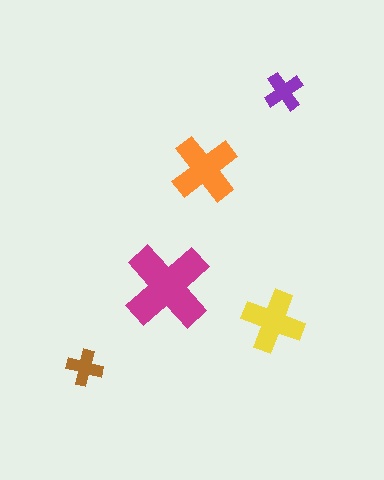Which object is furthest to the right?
The purple cross is rightmost.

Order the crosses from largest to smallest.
the magenta one, the orange one, the yellow one, the purple one, the brown one.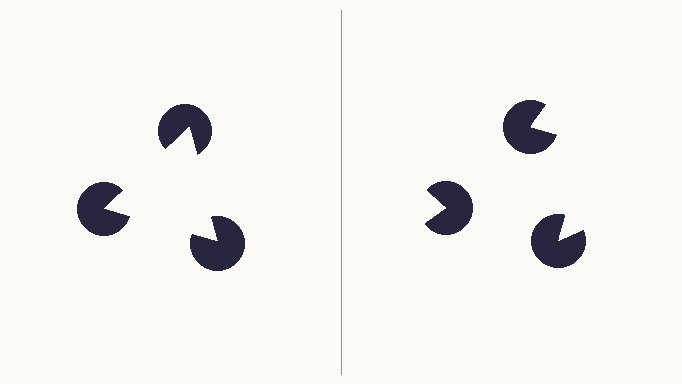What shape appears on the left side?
An illusory triangle.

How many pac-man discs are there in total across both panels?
6 — 3 on each side.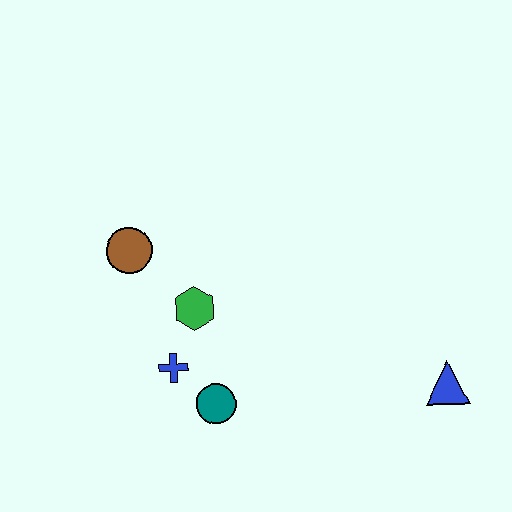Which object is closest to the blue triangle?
The teal circle is closest to the blue triangle.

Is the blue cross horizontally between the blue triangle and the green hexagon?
No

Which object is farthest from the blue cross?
The blue triangle is farthest from the blue cross.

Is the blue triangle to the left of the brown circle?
No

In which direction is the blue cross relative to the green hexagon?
The blue cross is below the green hexagon.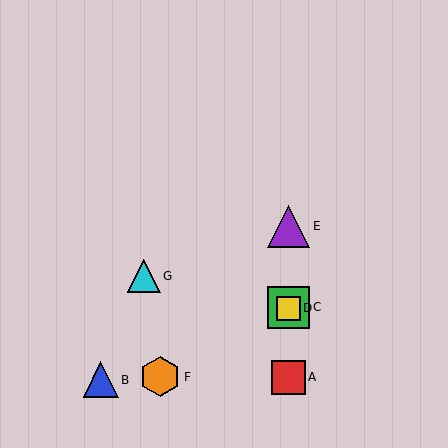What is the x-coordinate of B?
Object B is at x≈101.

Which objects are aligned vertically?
Objects A, C, D, E are aligned vertically.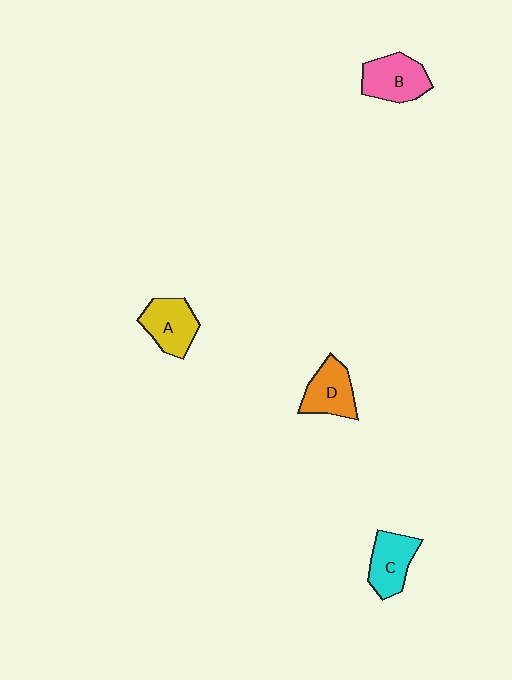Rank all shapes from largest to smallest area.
From largest to smallest: B (pink), A (yellow), C (cyan), D (orange).